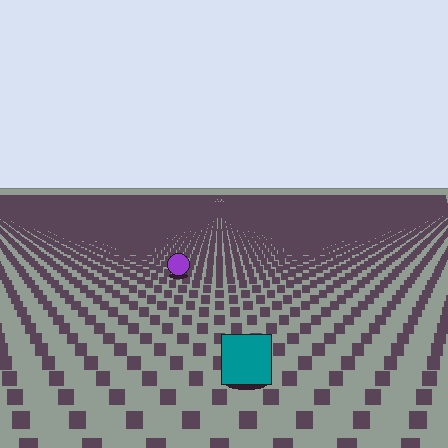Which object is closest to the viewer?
The teal square is closest. The texture marks near it are larger and more spread out.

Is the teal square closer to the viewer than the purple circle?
Yes. The teal square is closer — you can tell from the texture gradient: the ground texture is coarser near it.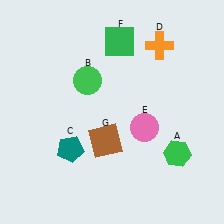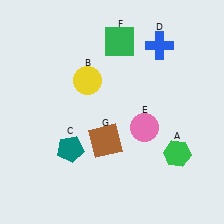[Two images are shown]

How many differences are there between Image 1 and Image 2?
There are 2 differences between the two images.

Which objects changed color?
B changed from green to yellow. D changed from orange to blue.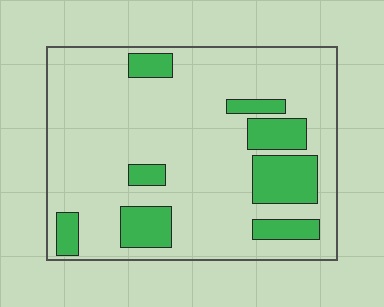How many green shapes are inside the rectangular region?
8.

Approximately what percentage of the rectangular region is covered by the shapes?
Approximately 20%.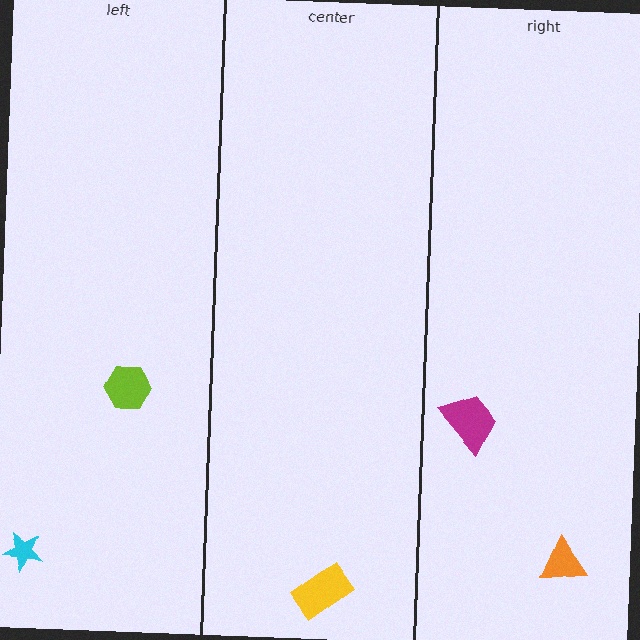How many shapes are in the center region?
1.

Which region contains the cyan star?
The left region.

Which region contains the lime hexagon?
The left region.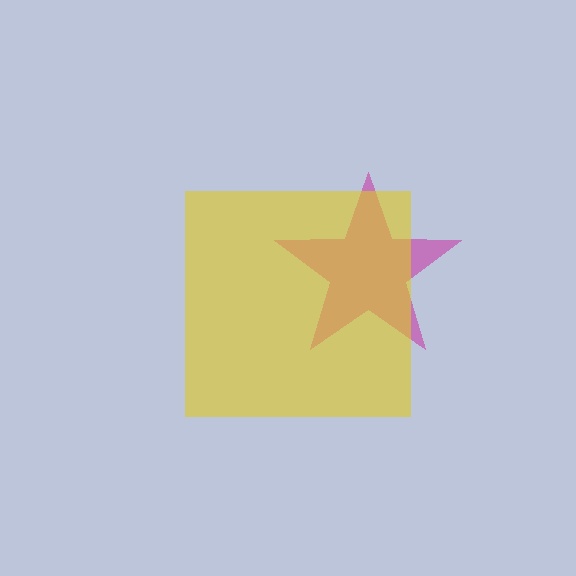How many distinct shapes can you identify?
There are 2 distinct shapes: a magenta star, a yellow square.